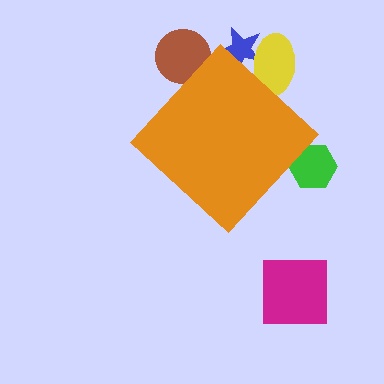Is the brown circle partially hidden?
Yes, the brown circle is partially hidden behind the orange diamond.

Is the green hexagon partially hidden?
Yes, the green hexagon is partially hidden behind the orange diamond.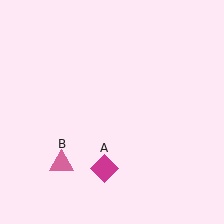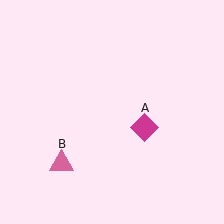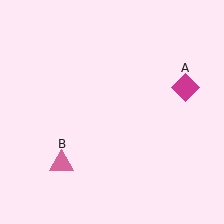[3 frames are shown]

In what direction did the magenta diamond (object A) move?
The magenta diamond (object A) moved up and to the right.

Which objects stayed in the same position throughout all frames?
Pink triangle (object B) remained stationary.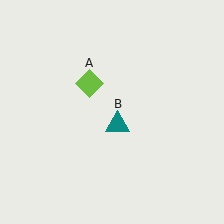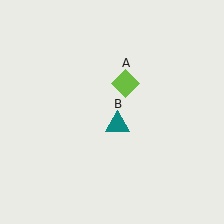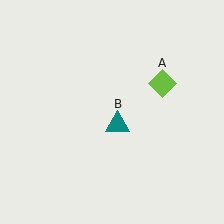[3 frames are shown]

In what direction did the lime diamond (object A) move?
The lime diamond (object A) moved right.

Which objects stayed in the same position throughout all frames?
Teal triangle (object B) remained stationary.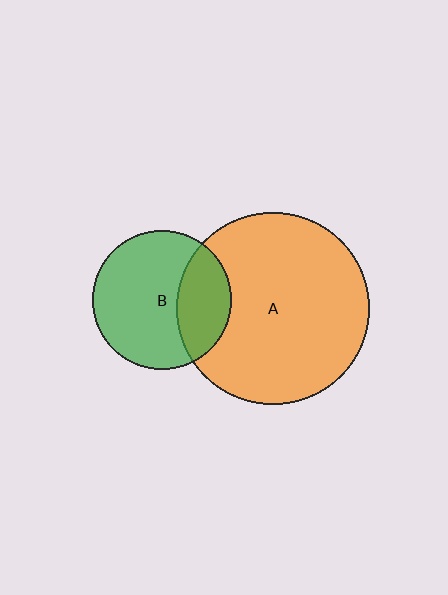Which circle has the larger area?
Circle A (orange).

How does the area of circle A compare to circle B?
Approximately 1.9 times.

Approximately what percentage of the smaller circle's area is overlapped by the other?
Approximately 30%.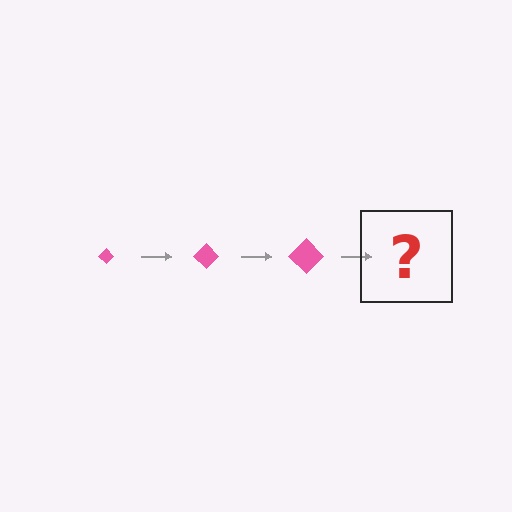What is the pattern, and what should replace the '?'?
The pattern is that the diamond gets progressively larger each step. The '?' should be a pink diamond, larger than the previous one.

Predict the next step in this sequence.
The next step is a pink diamond, larger than the previous one.